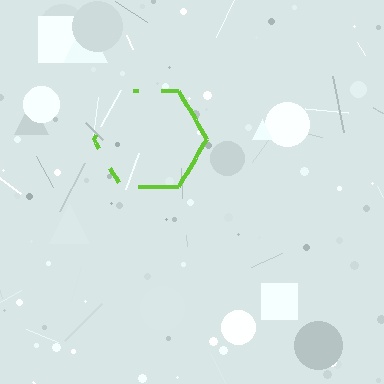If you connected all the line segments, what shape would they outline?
They would outline a hexagon.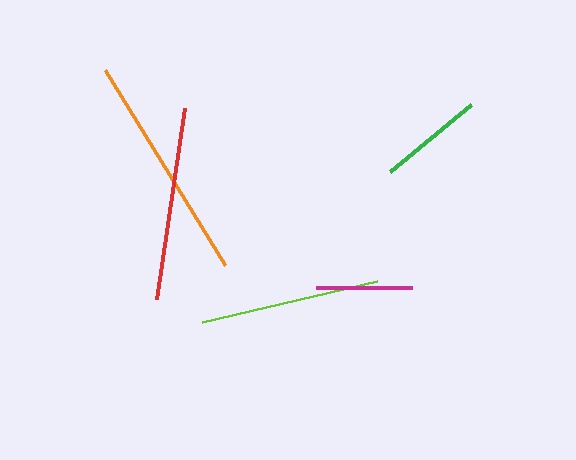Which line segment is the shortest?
The magenta line is the shortest at approximately 97 pixels.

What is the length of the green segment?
The green segment is approximately 105 pixels long.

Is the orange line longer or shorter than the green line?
The orange line is longer than the green line.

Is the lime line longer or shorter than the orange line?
The orange line is longer than the lime line.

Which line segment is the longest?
The orange line is the longest at approximately 229 pixels.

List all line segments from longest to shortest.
From longest to shortest: orange, red, lime, green, magenta.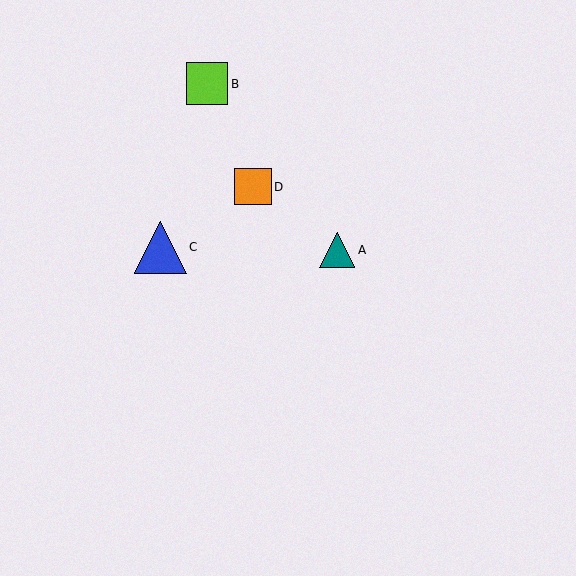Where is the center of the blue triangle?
The center of the blue triangle is at (161, 247).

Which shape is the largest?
The blue triangle (labeled C) is the largest.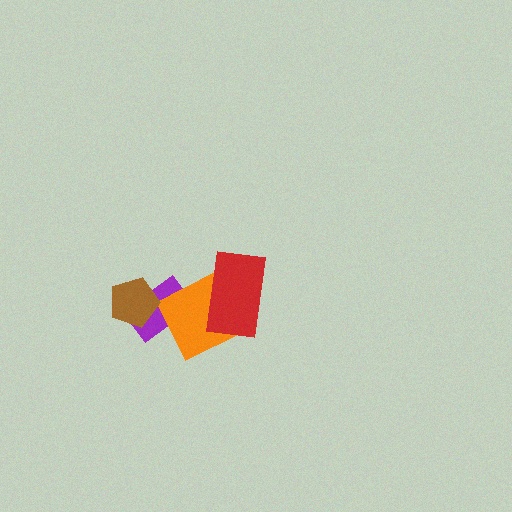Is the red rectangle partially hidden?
No, no other shape covers it.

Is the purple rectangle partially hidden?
Yes, it is partially covered by another shape.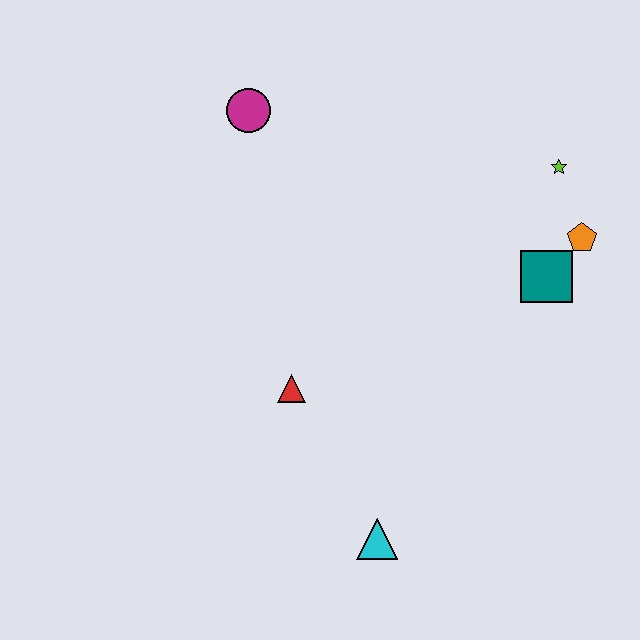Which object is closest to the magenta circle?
The red triangle is closest to the magenta circle.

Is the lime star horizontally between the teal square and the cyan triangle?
No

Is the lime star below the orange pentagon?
No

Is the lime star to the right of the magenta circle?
Yes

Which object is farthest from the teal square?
The magenta circle is farthest from the teal square.